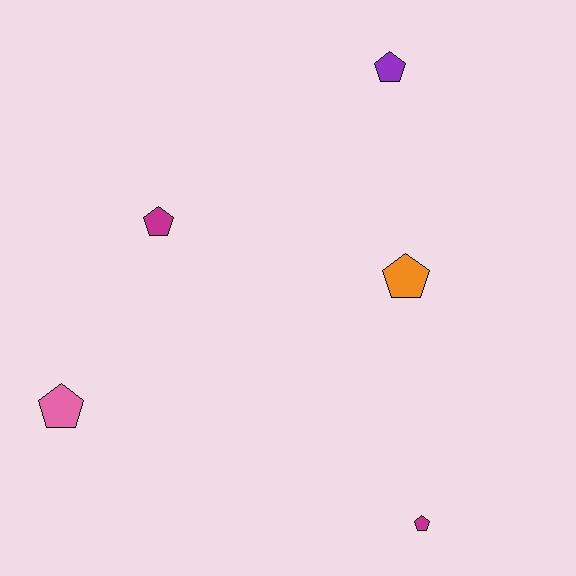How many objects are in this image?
There are 5 objects.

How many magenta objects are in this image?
There are 2 magenta objects.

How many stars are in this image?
There are no stars.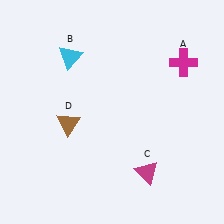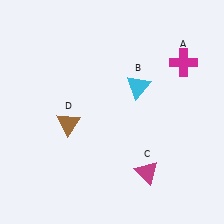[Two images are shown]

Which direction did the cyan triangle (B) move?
The cyan triangle (B) moved right.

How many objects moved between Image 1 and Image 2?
1 object moved between the two images.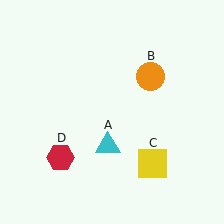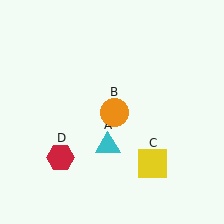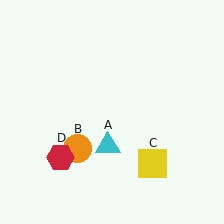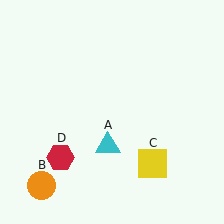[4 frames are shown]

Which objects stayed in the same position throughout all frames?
Cyan triangle (object A) and yellow square (object C) and red hexagon (object D) remained stationary.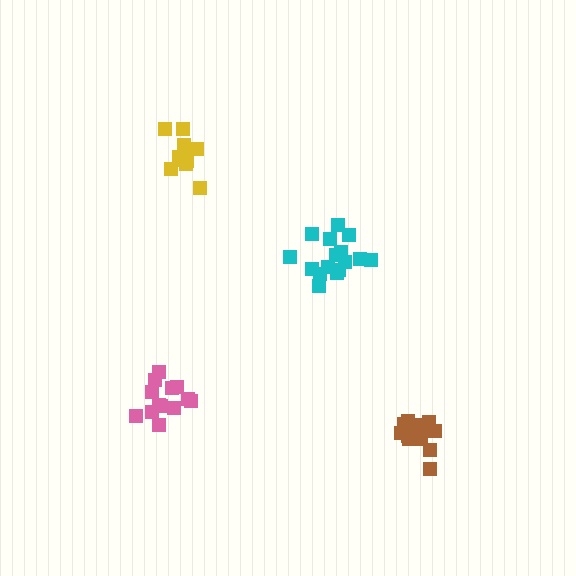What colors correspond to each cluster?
The clusters are colored: cyan, yellow, brown, pink.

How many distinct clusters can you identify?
There are 4 distinct clusters.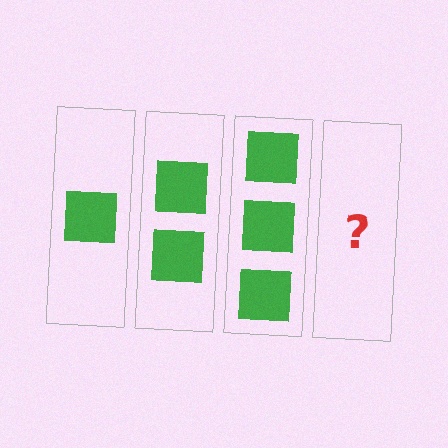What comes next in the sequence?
The next element should be 4 squares.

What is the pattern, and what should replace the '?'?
The pattern is that each step adds one more square. The '?' should be 4 squares.